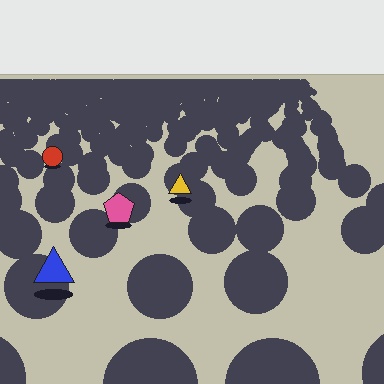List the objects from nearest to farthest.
From nearest to farthest: the blue triangle, the pink pentagon, the yellow triangle, the red circle.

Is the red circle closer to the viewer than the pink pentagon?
No. The pink pentagon is closer — you can tell from the texture gradient: the ground texture is coarser near it.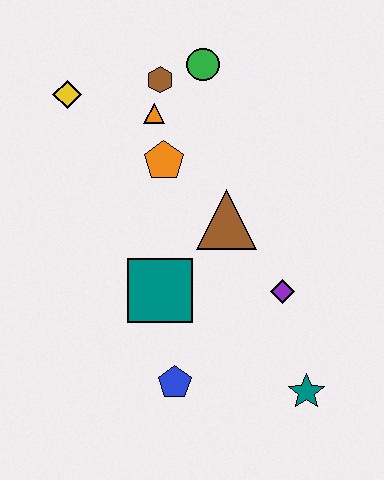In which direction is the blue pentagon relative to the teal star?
The blue pentagon is to the left of the teal star.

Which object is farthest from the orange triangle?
The teal star is farthest from the orange triangle.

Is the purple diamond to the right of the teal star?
No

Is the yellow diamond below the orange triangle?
No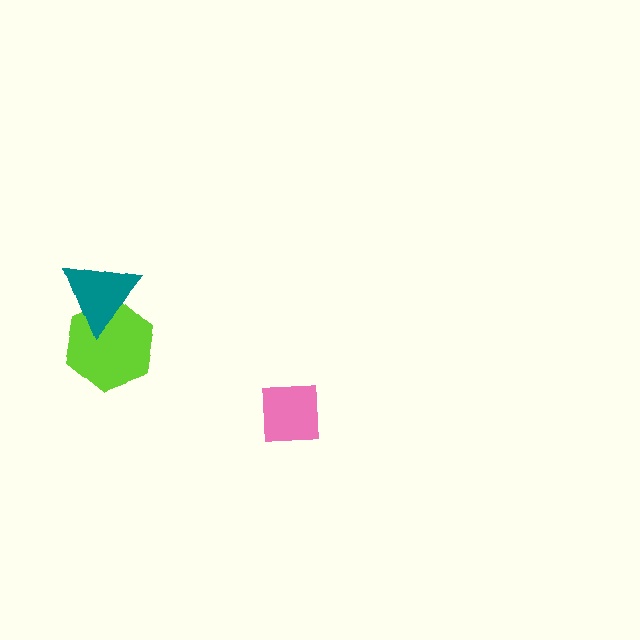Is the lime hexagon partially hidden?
Yes, it is partially covered by another shape.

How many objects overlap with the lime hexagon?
1 object overlaps with the lime hexagon.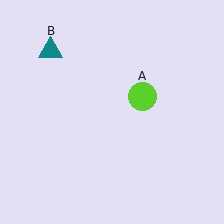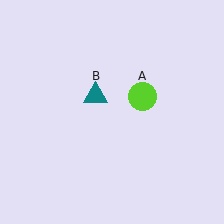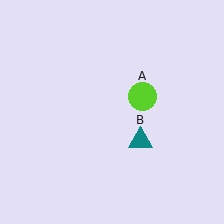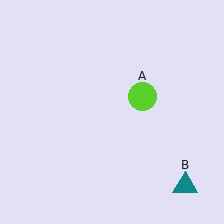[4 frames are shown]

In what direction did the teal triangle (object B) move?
The teal triangle (object B) moved down and to the right.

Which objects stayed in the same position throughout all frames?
Lime circle (object A) remained stationary.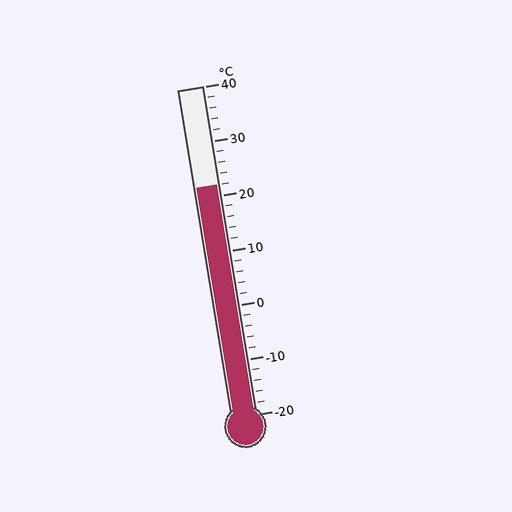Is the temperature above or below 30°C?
The temperature is below 30°C.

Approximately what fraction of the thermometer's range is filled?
The thermometer is filled to approximately 70% of its range.